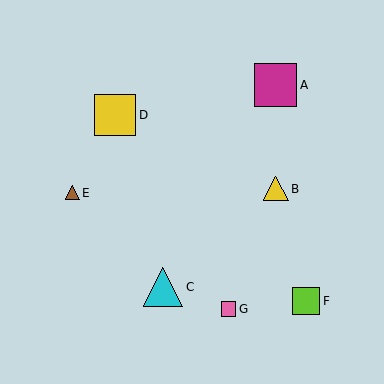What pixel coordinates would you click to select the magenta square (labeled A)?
Click at (275, 85) to select the magenta square A.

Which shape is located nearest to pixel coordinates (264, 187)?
The yellow triangle (labeled B) at (276, 189) is nearest to that location.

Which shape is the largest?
The magenta square (labeled A) is the largest.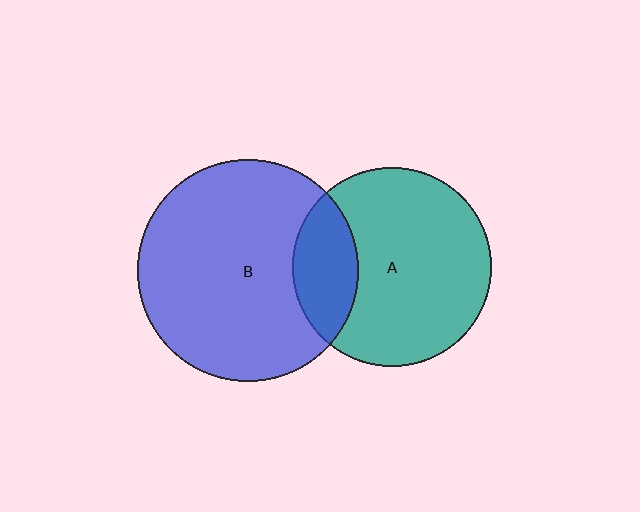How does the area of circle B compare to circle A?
Approximately 1.2 times.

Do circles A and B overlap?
Yes.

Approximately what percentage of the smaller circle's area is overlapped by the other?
Approximately 20%.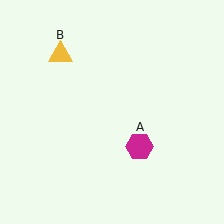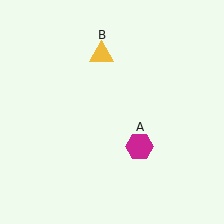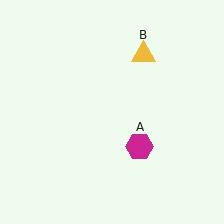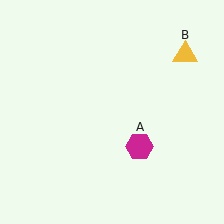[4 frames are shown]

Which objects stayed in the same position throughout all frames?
Magenta hexagon (object A) remained stationary.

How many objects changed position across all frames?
1 object changed position: yellow triangle (object B).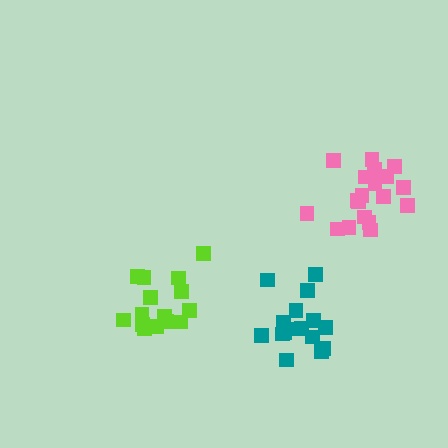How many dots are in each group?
Group 1: 15 dots, Group 2: 17 dots, Group 3: 19 dots (51 total).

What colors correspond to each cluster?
The clusters are colored: lime, teal, pink.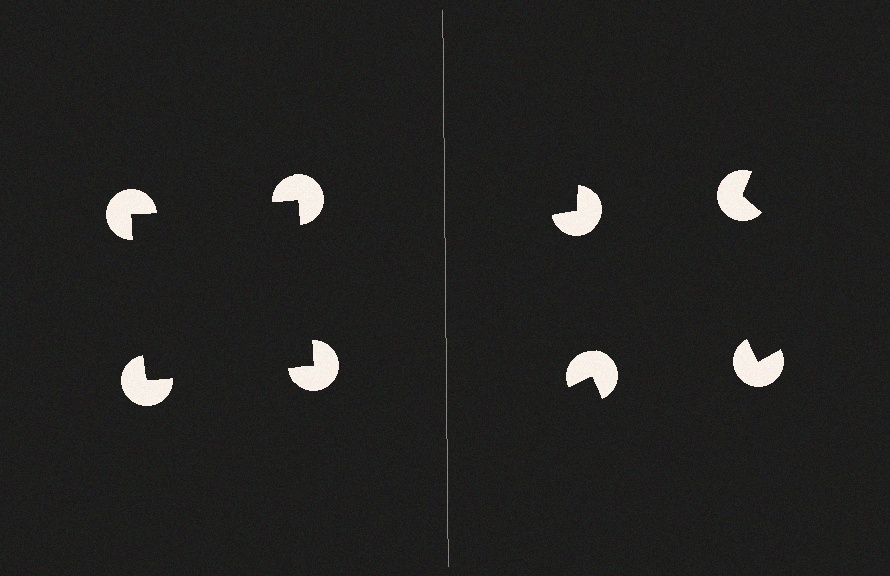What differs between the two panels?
The pac-man discs are positioned identically on both sides; only the wedge orientations differ. On the left they align to a square; on the right they are misaligned.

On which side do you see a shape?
An illusory square appears on the left side. On the right side the wedge cuts are rotated, so no coherent shape forms.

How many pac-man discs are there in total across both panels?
8 — 4 on each side.